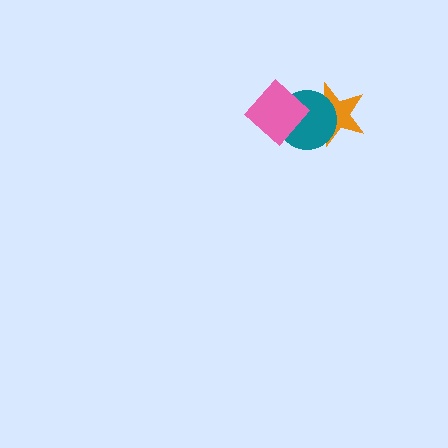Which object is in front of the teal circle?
The pink diamond is in front of the teal circle.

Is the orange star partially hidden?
Yes, it is partially covered by another shape.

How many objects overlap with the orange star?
2 objects overlap with the orange star.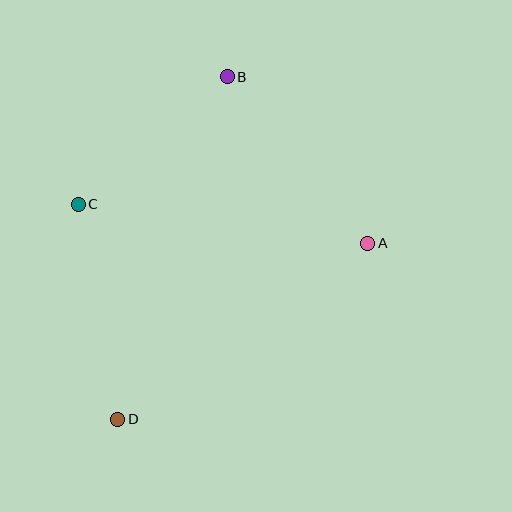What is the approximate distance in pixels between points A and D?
The distance between A and D is approximately 306 pixels.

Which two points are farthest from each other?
Points B and D are farthest from each other.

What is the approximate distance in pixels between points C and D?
The distance between C and D is approximately 219 pixels.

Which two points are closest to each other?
Points B and C are closest to each other.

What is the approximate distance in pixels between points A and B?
The distance between A and B is approximately 218 pixels.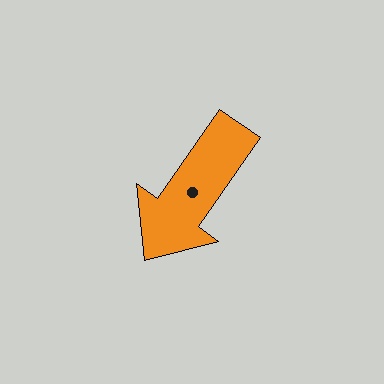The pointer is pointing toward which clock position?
Roughly 7 o'clock.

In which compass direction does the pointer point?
Southwest.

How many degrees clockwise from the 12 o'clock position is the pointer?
Approximately 215 degrees.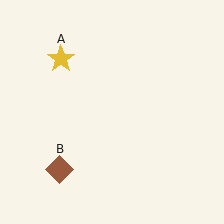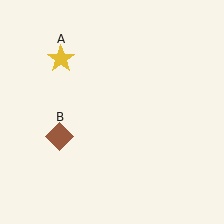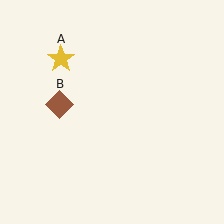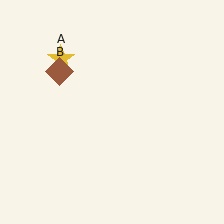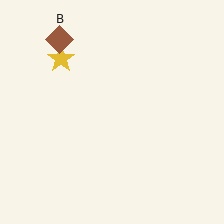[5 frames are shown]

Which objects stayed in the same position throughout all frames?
Yellow star (object A) remained stationary.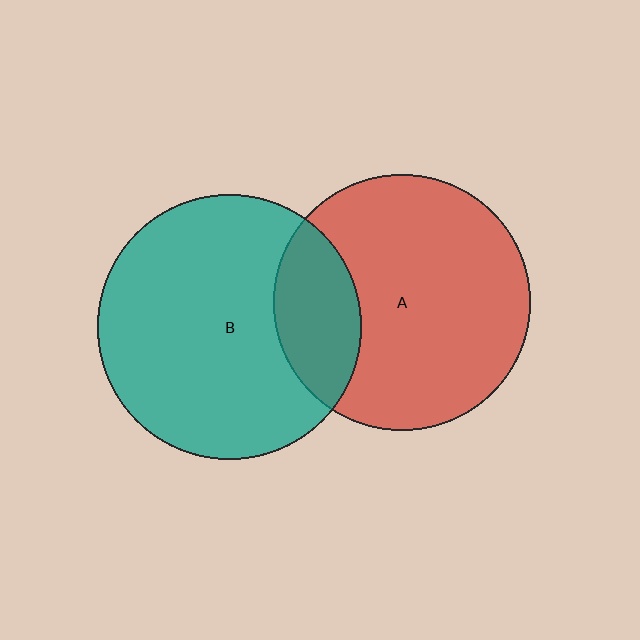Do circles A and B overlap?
Yes.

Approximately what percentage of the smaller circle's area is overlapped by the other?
Approximately 20%.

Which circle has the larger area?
Circle B (teal).